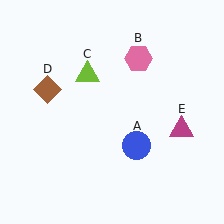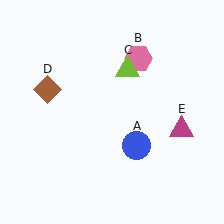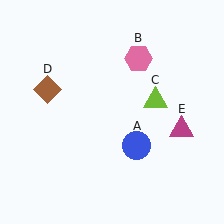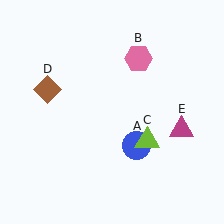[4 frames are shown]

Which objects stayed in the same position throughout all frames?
Blue circle (object A) and pink hexagon (object B) and brown diamond (object D) and magenta triangle (object E) remained stationary.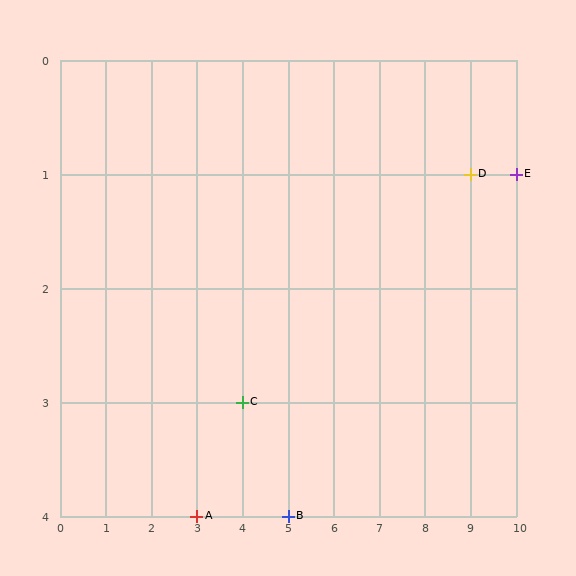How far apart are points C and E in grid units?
Points C and E are 6 columns and 2 rows apart (about 6.3 grid units diagonally).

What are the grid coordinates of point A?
Point A is at grid coordinates (3, 4).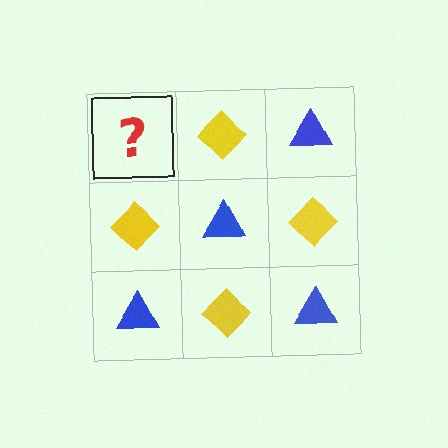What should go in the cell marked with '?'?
The missing cell should contain a blue triangle.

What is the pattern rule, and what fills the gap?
The rule is that it alternates blue triangle and yellow diamond in a checkerboard pattern. The gap should be filled with a blue triangle.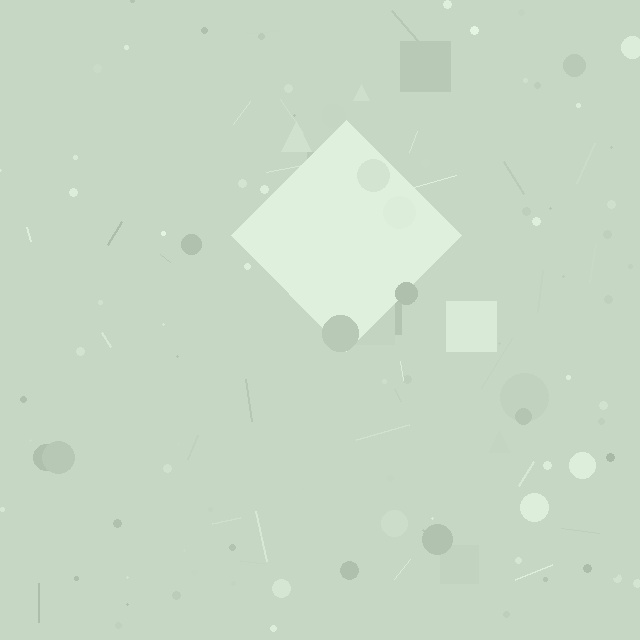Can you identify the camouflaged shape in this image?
The camouflaged shape is a diamond.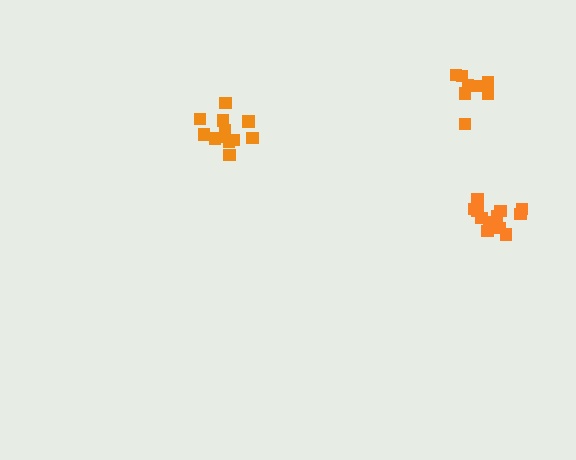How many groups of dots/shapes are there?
There are 3 groups.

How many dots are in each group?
Group 1: 12 dots, Group 2: 12 dots, Group 3: 9 dots (33 total).